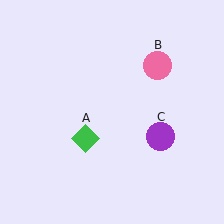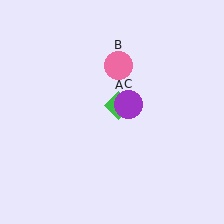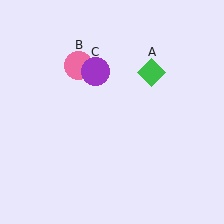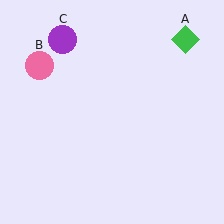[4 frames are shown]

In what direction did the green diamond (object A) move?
The green diamond (object A) moved up and to the right.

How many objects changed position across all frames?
3 objects changed position: green diamond (object A), pink circle (object B), purple circle (object C).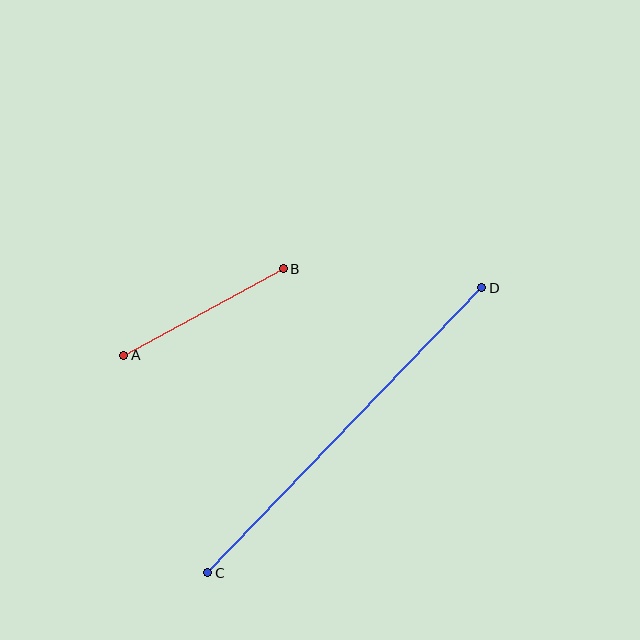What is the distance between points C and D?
The distance is approximately 395 pixels.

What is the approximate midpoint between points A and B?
The midpoint is at approximately (203, 312) pixels.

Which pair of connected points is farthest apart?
Points C and D are farthest apart.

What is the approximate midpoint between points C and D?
The midpoint is at approximately (345, 430) pixels.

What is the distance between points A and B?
The distance is approximately 181 pixels.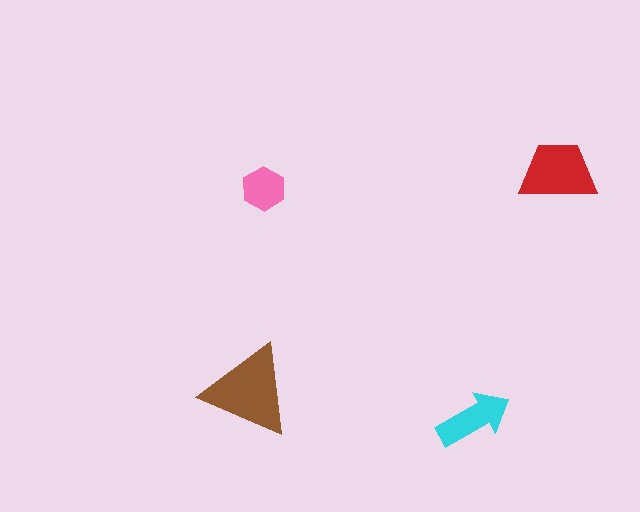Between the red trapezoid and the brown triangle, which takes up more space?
The brown triangle.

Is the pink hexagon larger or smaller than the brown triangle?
Smaller.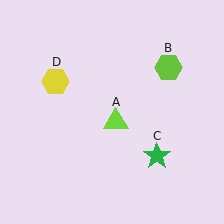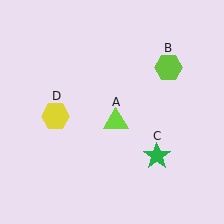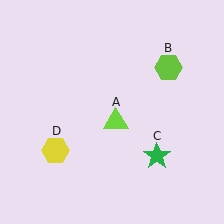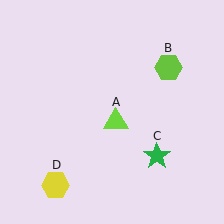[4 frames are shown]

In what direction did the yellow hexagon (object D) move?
The yellow hexagon (object D) moved down.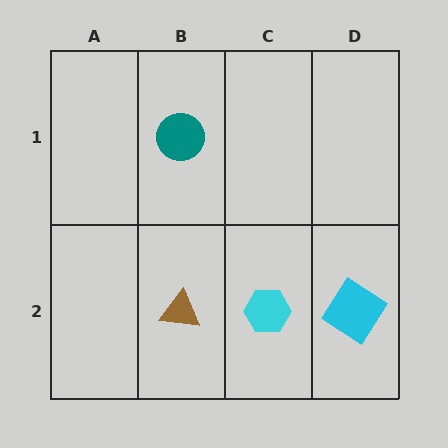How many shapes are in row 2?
3 shapes.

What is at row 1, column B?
A teal circle.